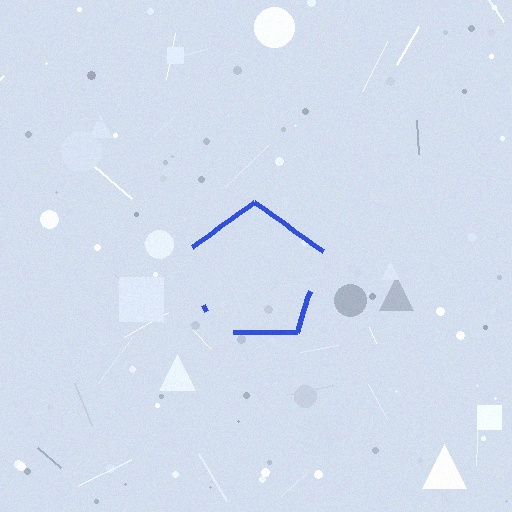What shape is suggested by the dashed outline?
The dashed outline suggests a pentagon.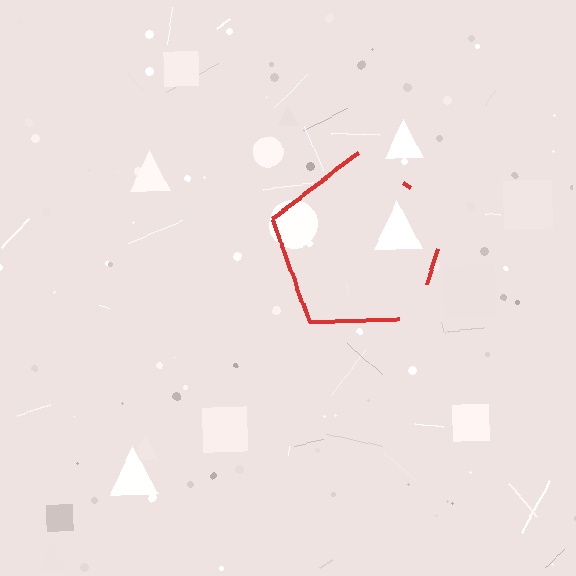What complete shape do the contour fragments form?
The contour fragments form a pentagon.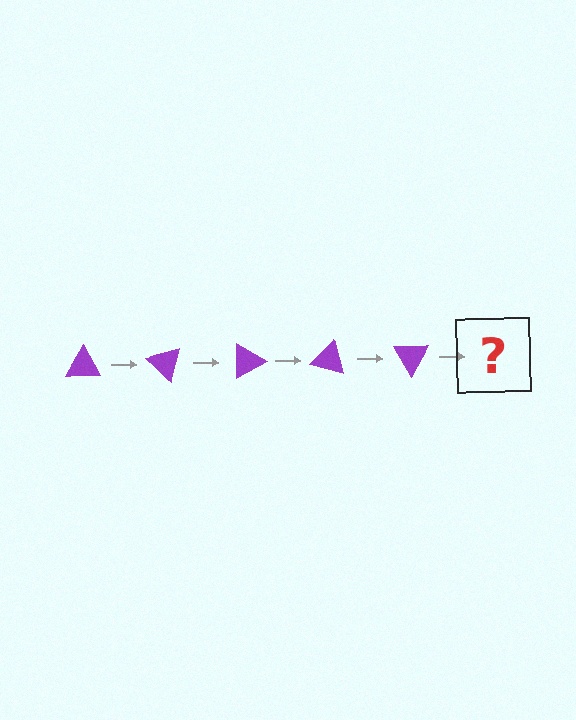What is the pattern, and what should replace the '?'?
The pattern is that the triangle rotates 45 degrees each step. The '?' should be a purple triangle rotated 225 degrees.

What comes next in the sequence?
The next element should be a purple triangle rotated 225 degrees.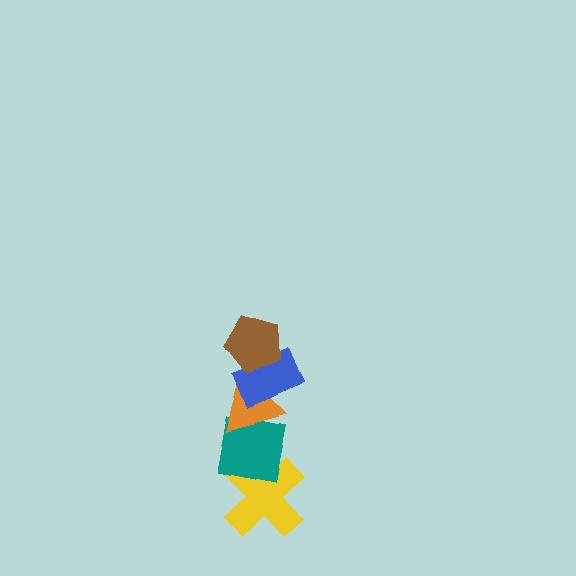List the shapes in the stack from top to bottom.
From top to bottom: the brown pentagon, the blue rectangle, the orange triangle, the teal square, the yellow cross.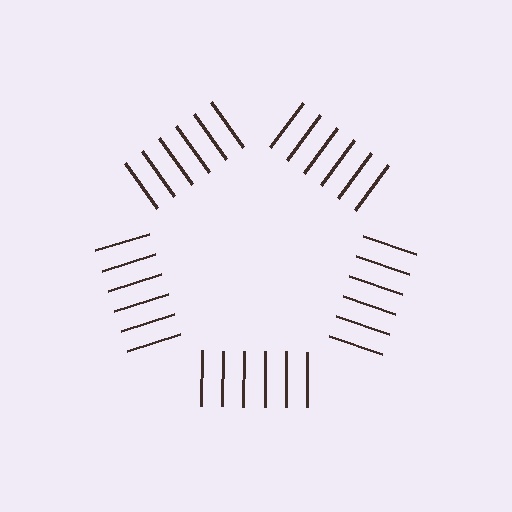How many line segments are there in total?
30 — 6 along each of the 5 edges.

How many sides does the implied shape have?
5 sides — the line-ends trace a pentagon.